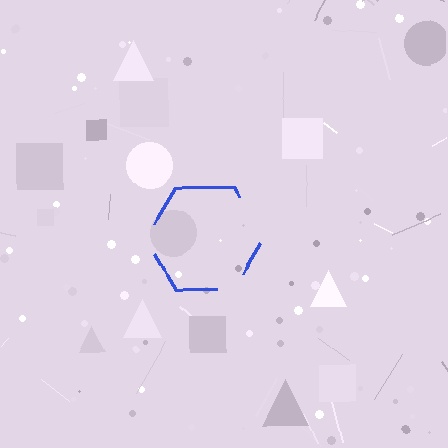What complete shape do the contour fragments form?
The contour fragments form a hexagon.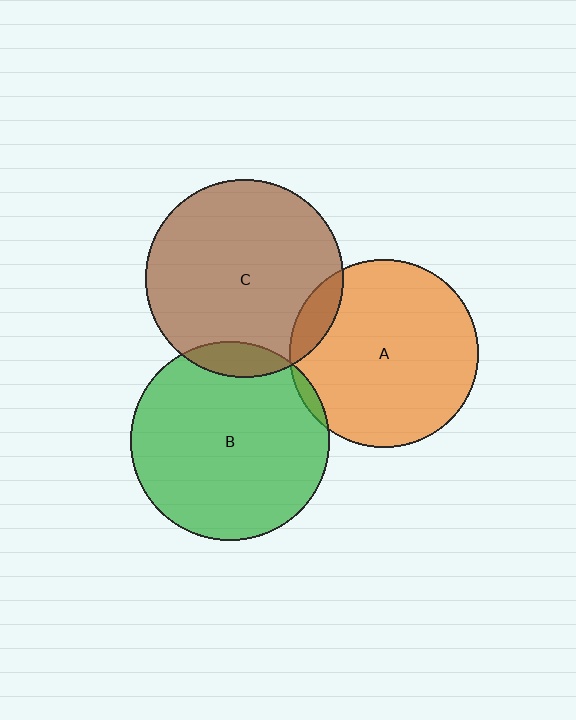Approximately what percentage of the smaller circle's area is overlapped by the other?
Approximately 10%.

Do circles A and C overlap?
Yes.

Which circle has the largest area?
Circle B (green).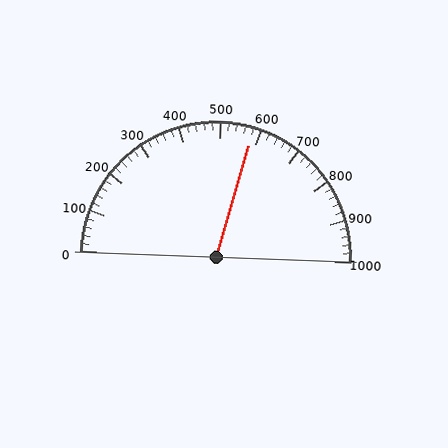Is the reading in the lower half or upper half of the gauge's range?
The reading is in the upper half of the range (0 to 1000).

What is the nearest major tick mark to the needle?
The nearest major tick mark is 600.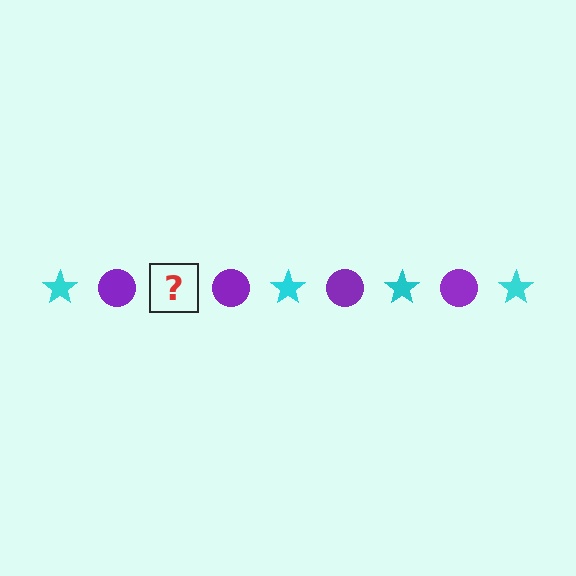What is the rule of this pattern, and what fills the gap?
The rule is that the pattern alternates between cyan star and purple circle. The gap should be filled with a cyan star.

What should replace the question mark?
The question mark should be replaced with a cyan star.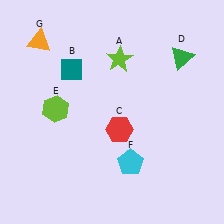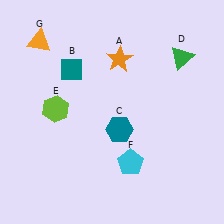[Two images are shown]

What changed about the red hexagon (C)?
In Image 1, C is red. In Image 2, it changed to teal.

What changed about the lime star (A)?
In Image 1, A is lime. In Image 2, it changed to orange.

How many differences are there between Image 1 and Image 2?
There are 2 differences between the two images.